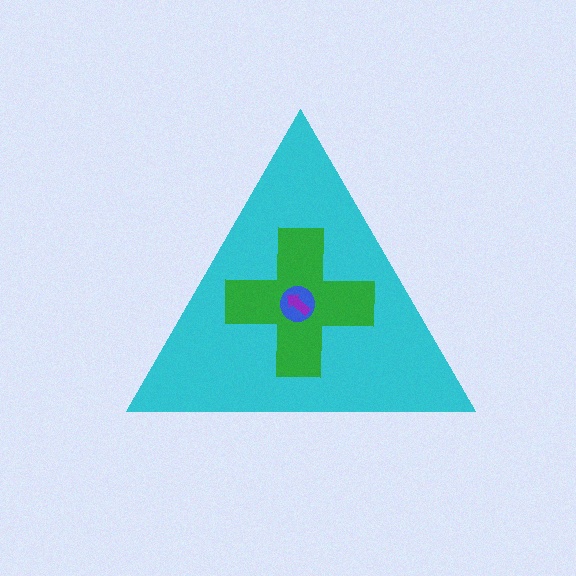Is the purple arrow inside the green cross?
Yes.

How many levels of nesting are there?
4.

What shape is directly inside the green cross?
The blue circle.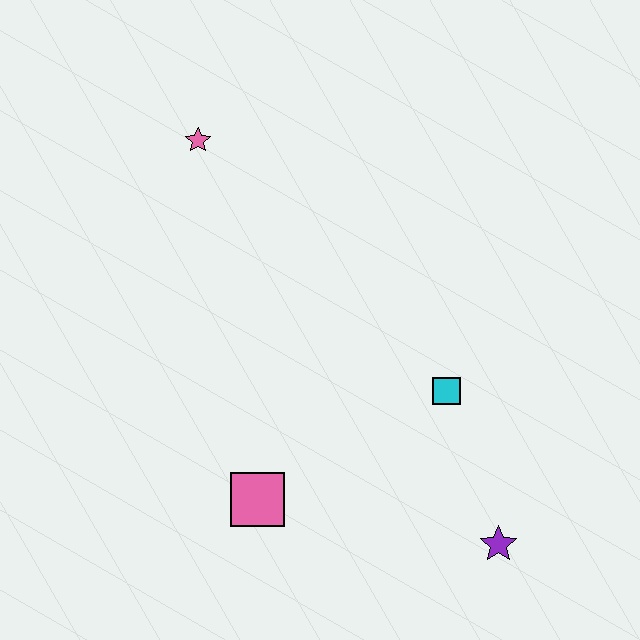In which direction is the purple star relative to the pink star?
The purple star is below the pink star.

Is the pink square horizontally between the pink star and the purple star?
Yes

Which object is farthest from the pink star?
The purple star is farthest from the pink star.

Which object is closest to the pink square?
The cyan square is closest to the pink square.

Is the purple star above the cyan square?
No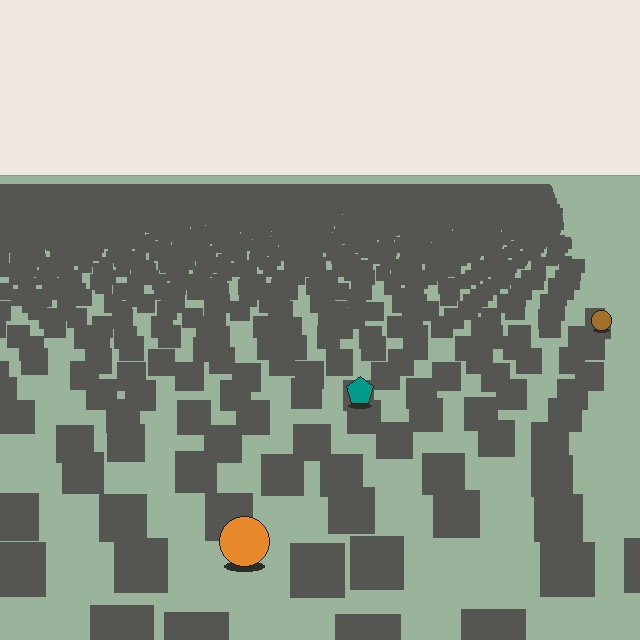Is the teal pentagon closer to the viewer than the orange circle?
No. The orange circle is closer — you can tell from the texture gradient: the ground texture is coarser near it.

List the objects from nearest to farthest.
From nearest to farthest: the orange circle, the teal pentagon, the brown circle.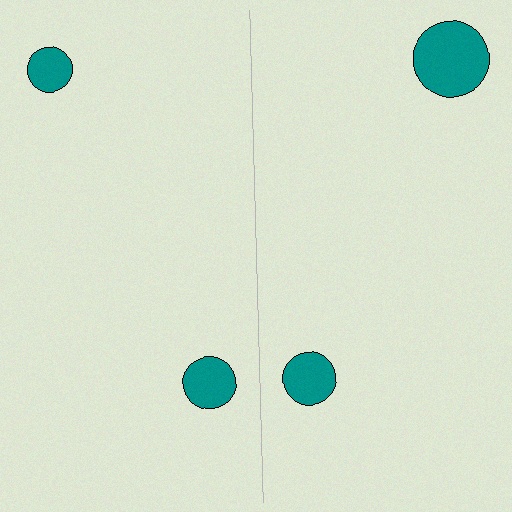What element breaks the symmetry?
The teal circle on the right side has a different size than its mirror counterpart.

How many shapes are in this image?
There are 4 shapes in this image.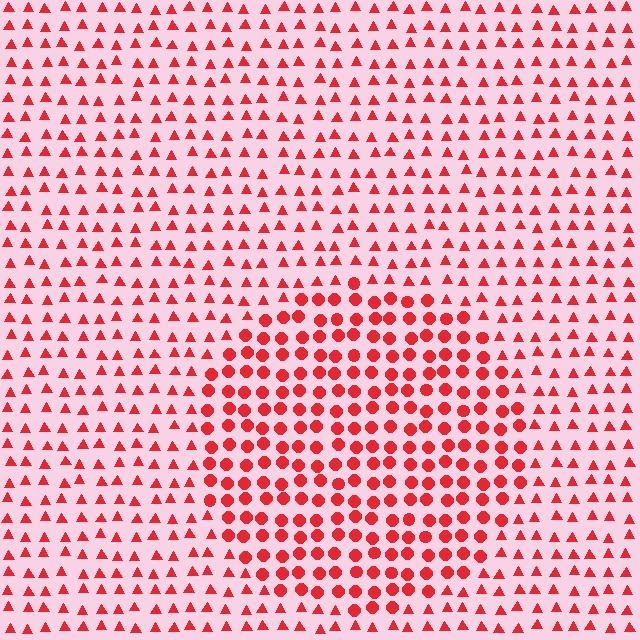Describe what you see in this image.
The image is filled with small red elements arranged in a uniform grid. A circle-shaped region contains circles, while the surrounding area contains triangles. The boundary is defined purely by the change in element shape.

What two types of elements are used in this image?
The image uses circles inside the circle region and triangles outside it.